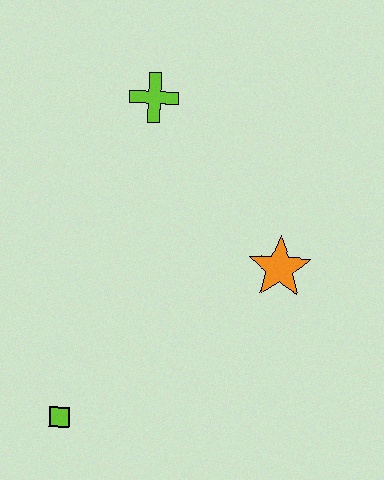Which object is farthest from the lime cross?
The lime square is farthest from the lime cross.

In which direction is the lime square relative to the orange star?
The lime square is to the left of the orange star.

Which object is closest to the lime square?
The orange star is closest to the lime square.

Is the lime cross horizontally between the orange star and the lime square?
Yes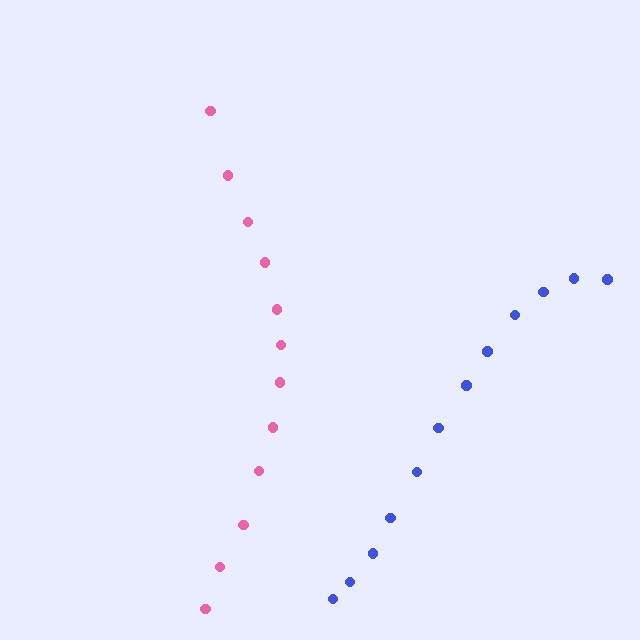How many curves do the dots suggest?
There are 2 distinct paths.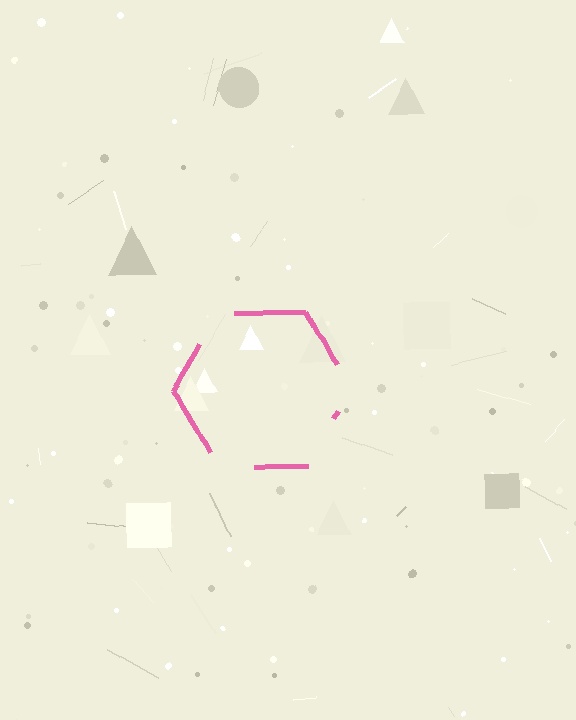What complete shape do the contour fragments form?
The contour fragments form a hexagon.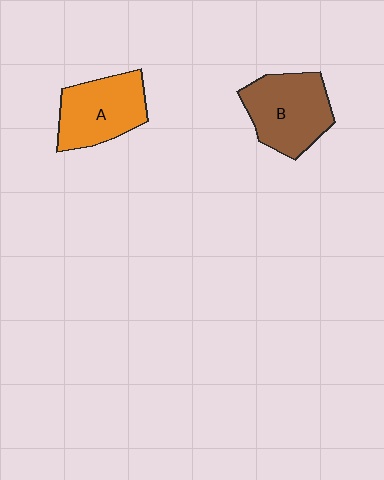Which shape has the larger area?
Shape B (brown).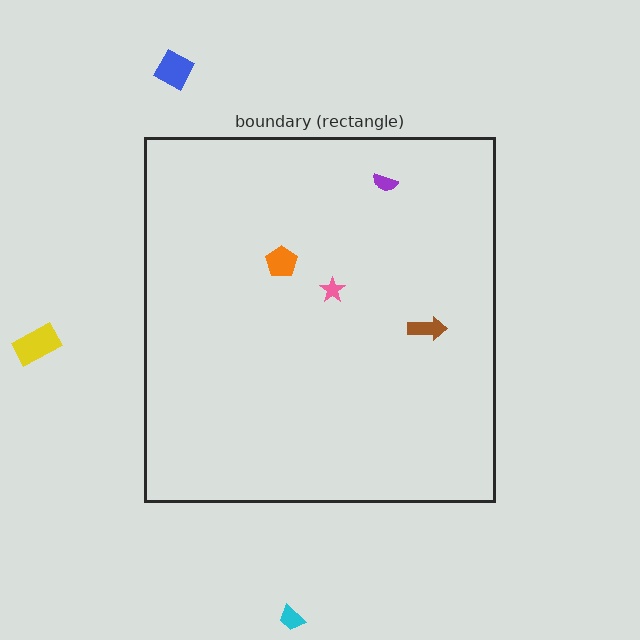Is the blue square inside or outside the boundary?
Outside.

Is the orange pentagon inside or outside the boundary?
Inside.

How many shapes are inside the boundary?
4 inside, 3 outside.